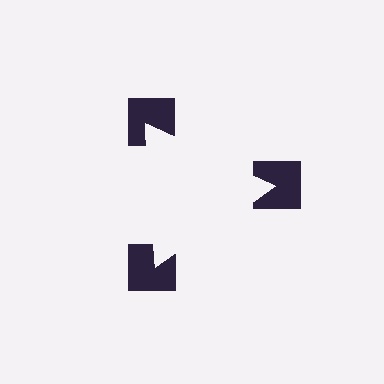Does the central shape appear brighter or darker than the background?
It typically appears slightly brighter than the background, even though no actual brightness change is drawn.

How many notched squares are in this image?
There are 3 — one at each vertex of the illusory triangle.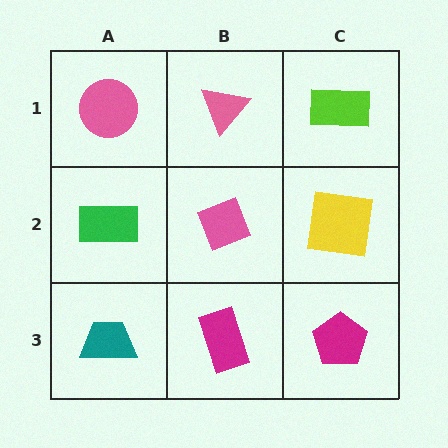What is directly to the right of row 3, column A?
A magenta rectangle.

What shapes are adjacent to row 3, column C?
A yellow square (row 2, column C), a magenta rectangle (row 3, column B).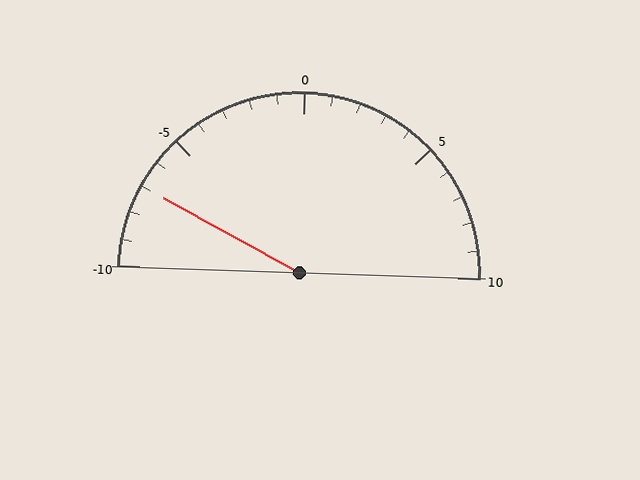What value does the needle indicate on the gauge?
The needle indicates approximately -7.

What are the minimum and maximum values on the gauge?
The gauge ranges from -10 to 10.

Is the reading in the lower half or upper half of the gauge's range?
The reading is in the lower half of the range (-10 to 10).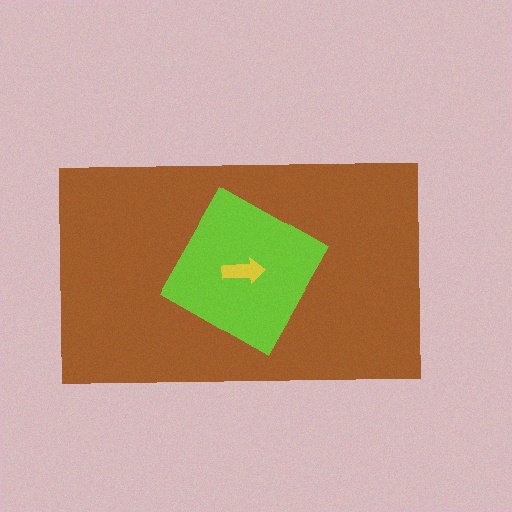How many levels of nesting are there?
3.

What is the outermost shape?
The brown rectangle.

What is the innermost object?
The yellow arrow.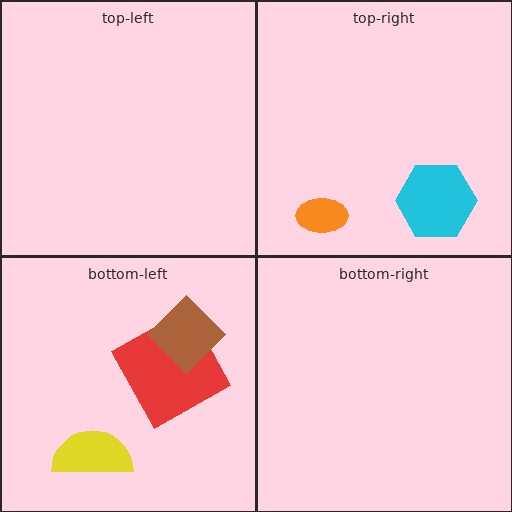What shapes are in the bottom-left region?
The red square, the yellow semicircle, the brown diamond.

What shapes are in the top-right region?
The cyan hexagon, the orange ellipse.